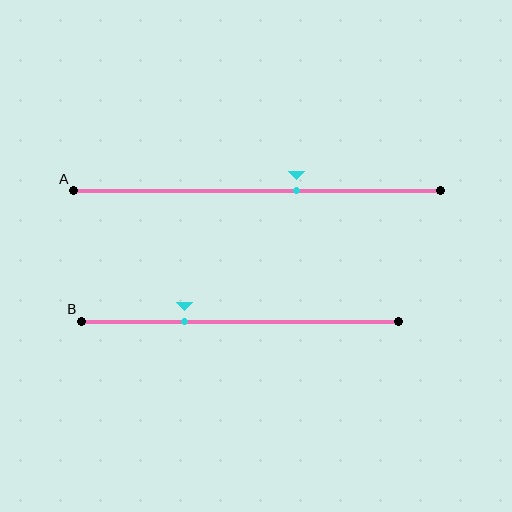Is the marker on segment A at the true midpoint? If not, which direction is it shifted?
No, the marker on segment A is shifted to the right by about 11% of the segment length.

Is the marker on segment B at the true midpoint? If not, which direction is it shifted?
No, the marker on segment B is shifted to the left by about 18% of the segment length.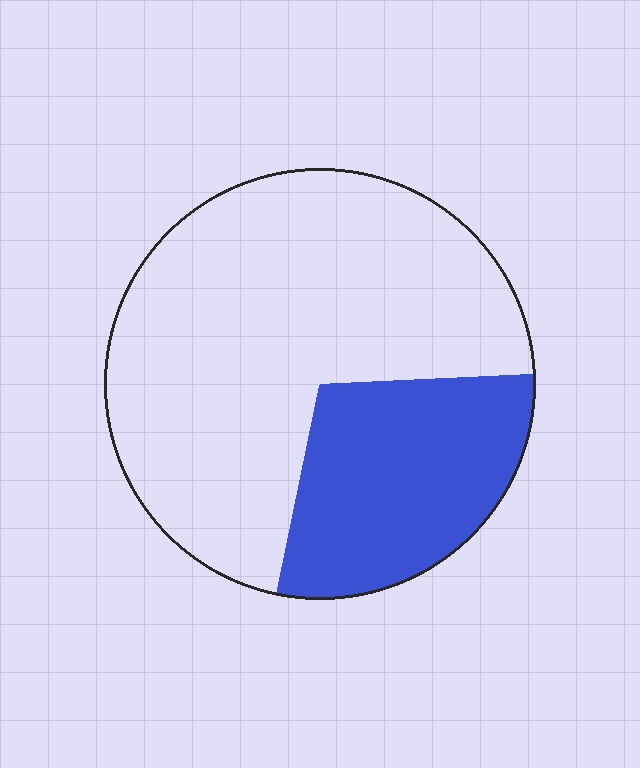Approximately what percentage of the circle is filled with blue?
Approximately 30%.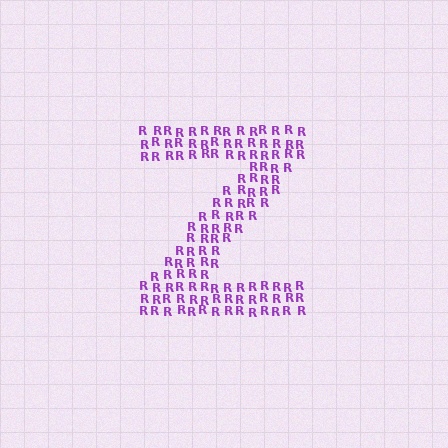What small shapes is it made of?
It is made of small letter R's.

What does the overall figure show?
The overall figure shows the letter Z.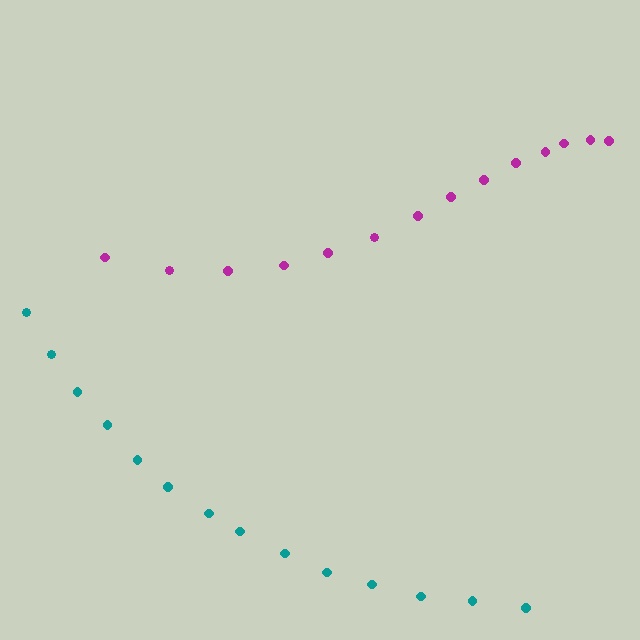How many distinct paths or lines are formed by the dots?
There are 2 distinct paths.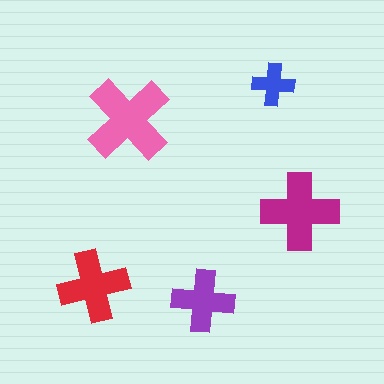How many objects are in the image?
There are 5 objects in the image.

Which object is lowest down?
The purple cross is bottommost.